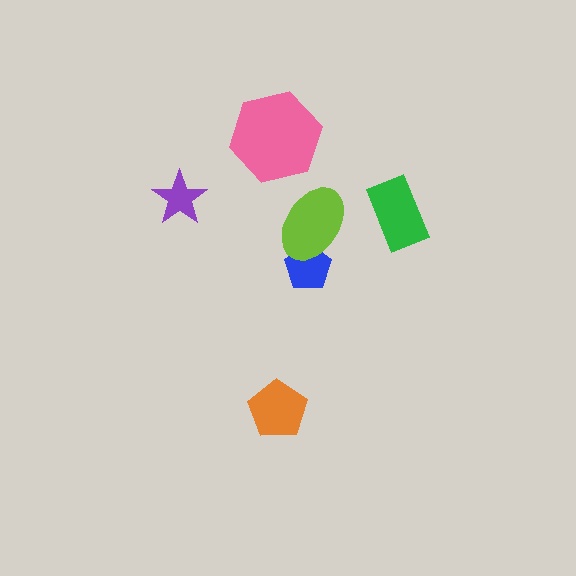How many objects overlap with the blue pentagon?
1 object overlaps with the blue pentagon.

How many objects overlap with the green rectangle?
0 objects overlap with the green rectangle.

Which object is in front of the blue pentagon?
The lime ellipse is in front of the blue pentagon.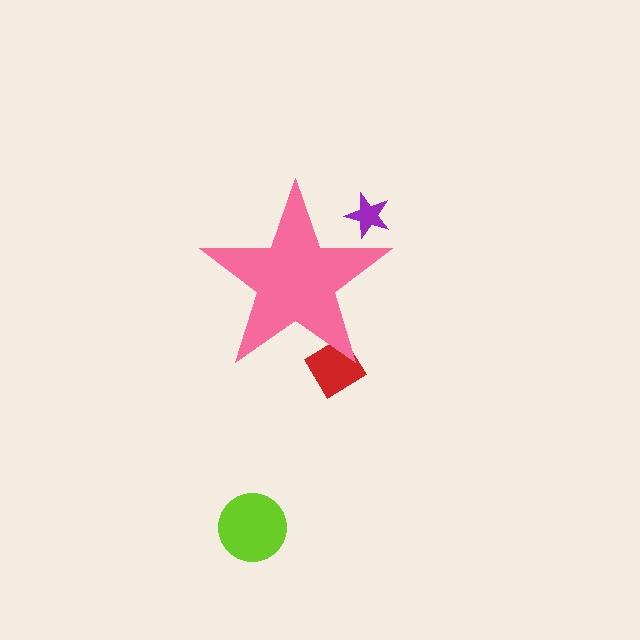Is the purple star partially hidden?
Yes, the purple star is partially hidden behind the pink star.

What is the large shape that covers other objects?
A pink star.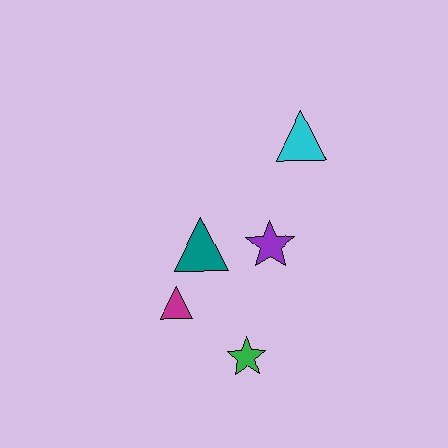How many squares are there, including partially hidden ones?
There are no squares.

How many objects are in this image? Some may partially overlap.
There are 5 objects.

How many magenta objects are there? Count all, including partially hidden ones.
There is 1 magenta object.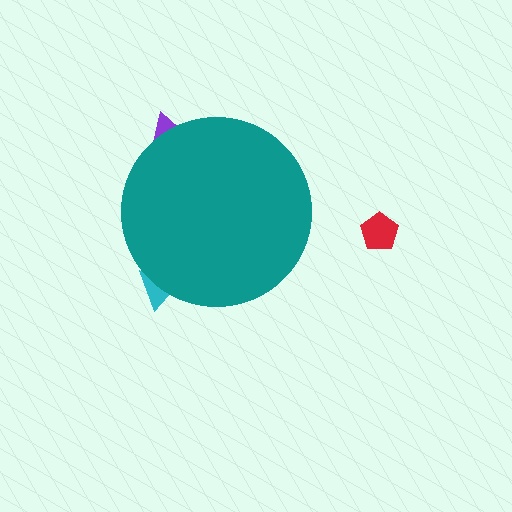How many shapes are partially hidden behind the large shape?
2 shapes are partially hidden.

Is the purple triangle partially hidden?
Yes, the purple triangle is partially hidden behind the teal circle.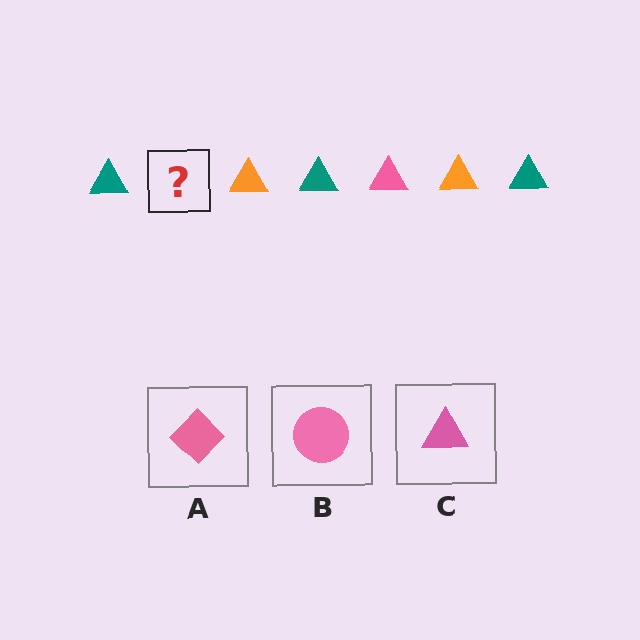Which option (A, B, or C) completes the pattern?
C.